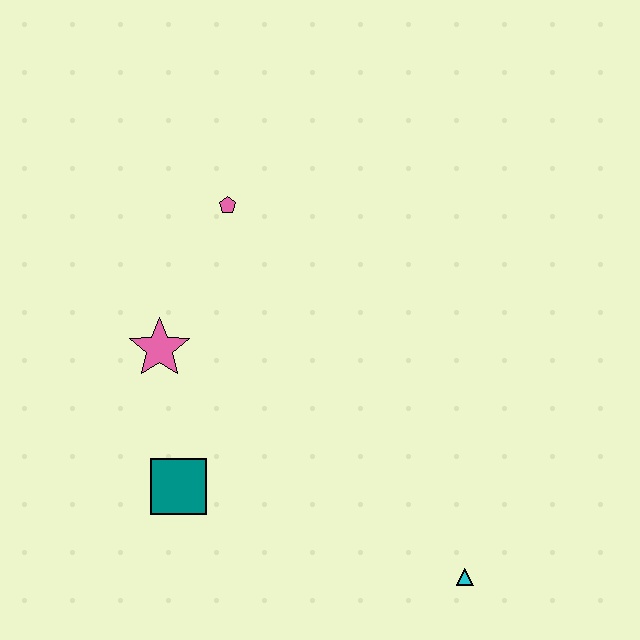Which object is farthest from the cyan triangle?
The pink pentagon is farthest from the cyan triangle.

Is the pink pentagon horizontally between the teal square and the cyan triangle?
Yes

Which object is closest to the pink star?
The teal square is closest to the pink star.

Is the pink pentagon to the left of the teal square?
No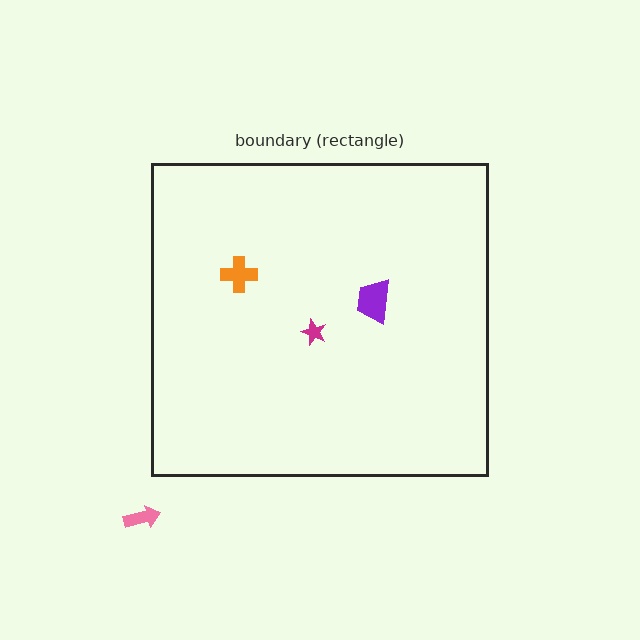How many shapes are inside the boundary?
3 inside, 1 outside.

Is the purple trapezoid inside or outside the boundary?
Inside.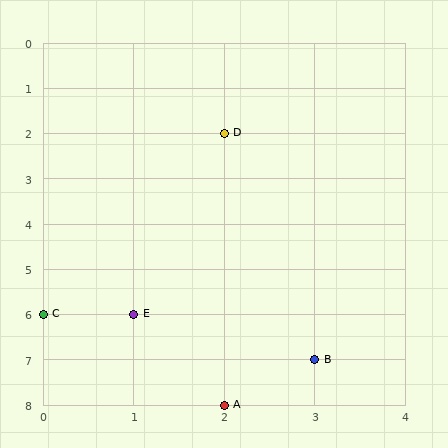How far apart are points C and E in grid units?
Points C and E are 1 column apart.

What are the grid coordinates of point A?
Point A is at grid coordinates (2, 8).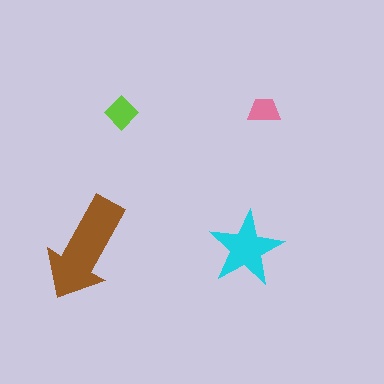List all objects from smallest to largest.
The pink trapezoid, the lime diamond, the cyan star, the brown arrow.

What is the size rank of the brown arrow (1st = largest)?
1st.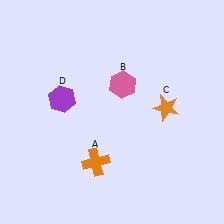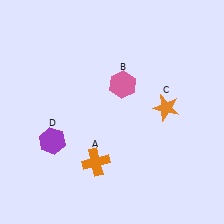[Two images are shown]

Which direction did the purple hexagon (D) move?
The purple hexagon (D) moved down.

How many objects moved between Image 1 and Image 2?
1 object moved between the two images.